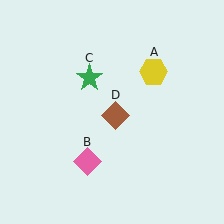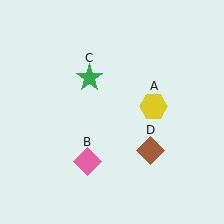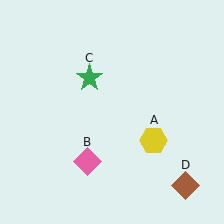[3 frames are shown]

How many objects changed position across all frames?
2 objects changed position: yellow hexagon (object A), brown diamond (object D).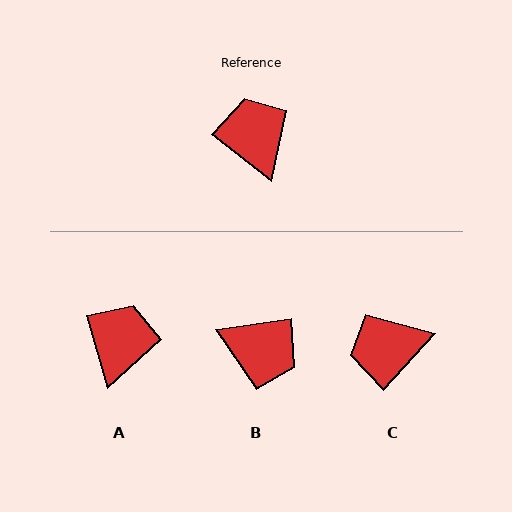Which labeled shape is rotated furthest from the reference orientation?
B, about 134 degrees away.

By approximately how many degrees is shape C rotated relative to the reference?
Approximately 86 degrees counter-clockwise.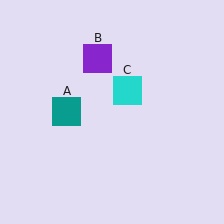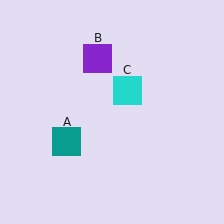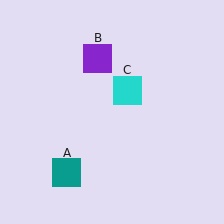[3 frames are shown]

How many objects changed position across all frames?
1 object changed position: teal square (object A).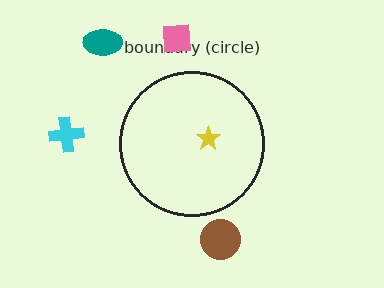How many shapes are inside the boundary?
1 inside, 4 outside.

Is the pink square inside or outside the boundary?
Outside.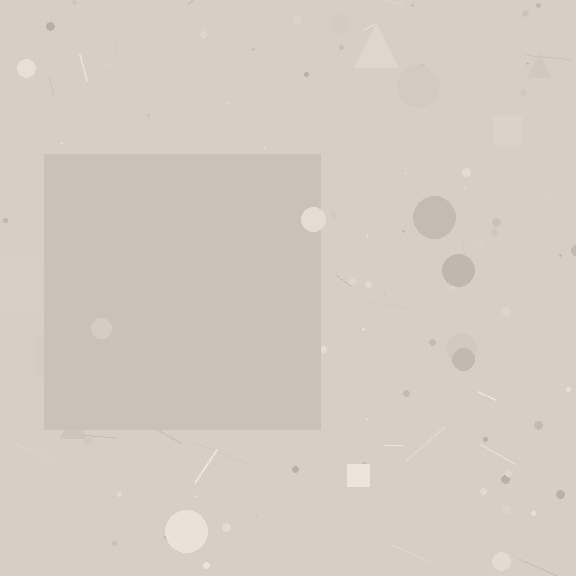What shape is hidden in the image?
A square is hidden in the image.